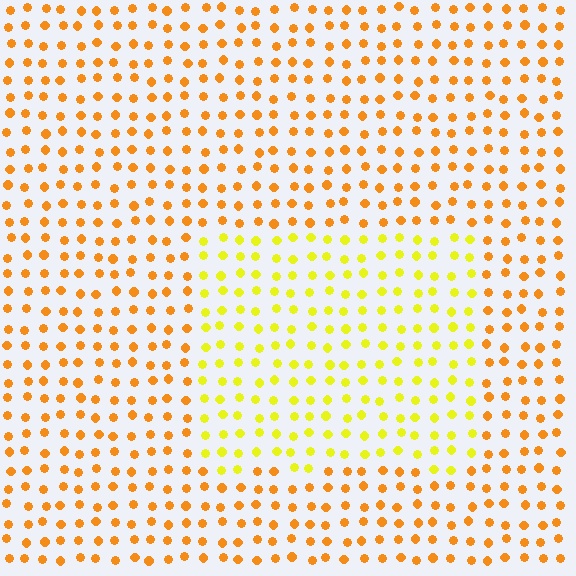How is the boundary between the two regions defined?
The boundary is defined purely by a slight shift in hue (about 32 degrees). Spacing, size, and orientation are identical on both sides.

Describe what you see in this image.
The image is filled with small orange elements in a uniform arrangement. A rectangle-shaped region is visible where the elements are tinted to a slightly different hue, forming a subtle color boundary.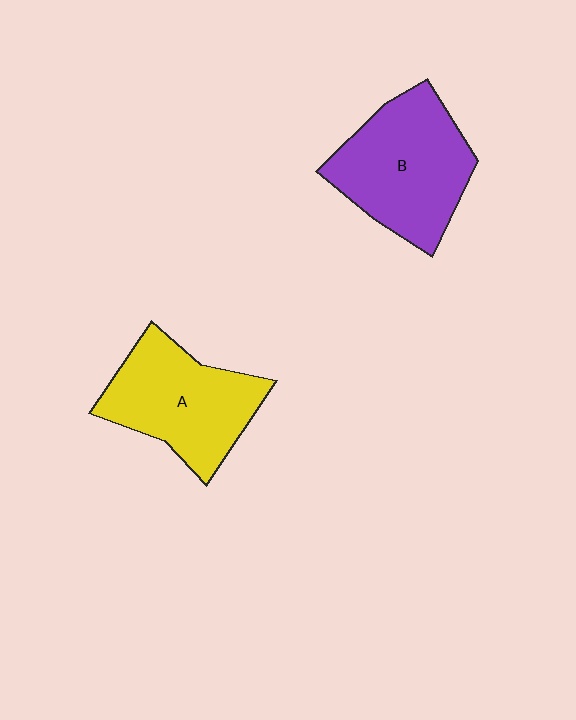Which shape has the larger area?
Shape B (purple).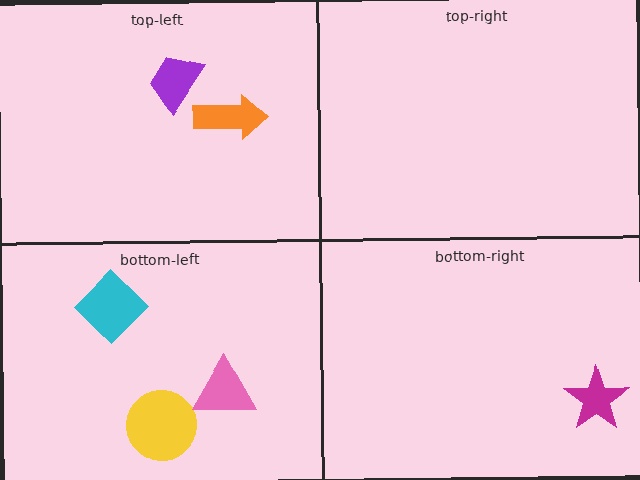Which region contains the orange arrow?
The top-left region.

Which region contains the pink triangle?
The bottom-left region.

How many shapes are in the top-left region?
2.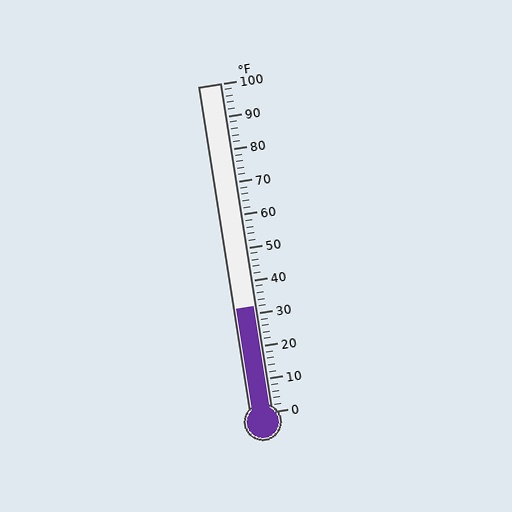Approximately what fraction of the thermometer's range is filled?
The thermometer is filled to approximately 30% of its range.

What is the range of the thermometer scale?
The thermometer scale ranges from 0°F to 100°F.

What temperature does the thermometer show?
The thermometer shows approximately 32°F.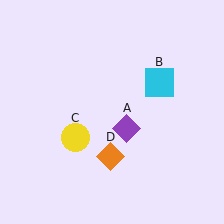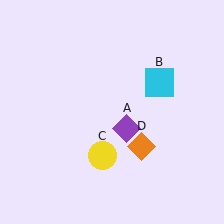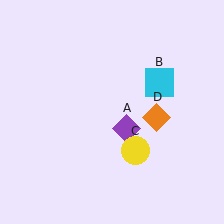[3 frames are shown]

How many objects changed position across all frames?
2 objects changed position: yellow circle (object C), orange diamond (object D).